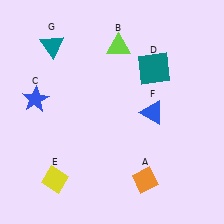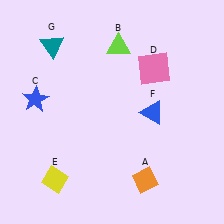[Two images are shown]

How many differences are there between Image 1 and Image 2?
There is 1 difference between the two images.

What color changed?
The square (D) changed from teal in Image 1 to pink in Image 2.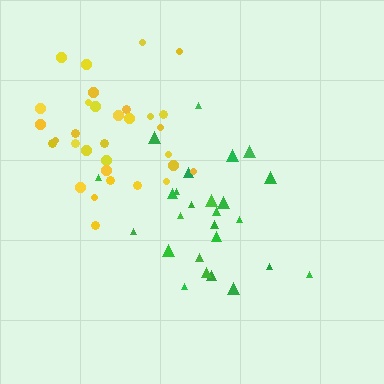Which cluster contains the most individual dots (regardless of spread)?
Yellow (32).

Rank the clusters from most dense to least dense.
yellow, green.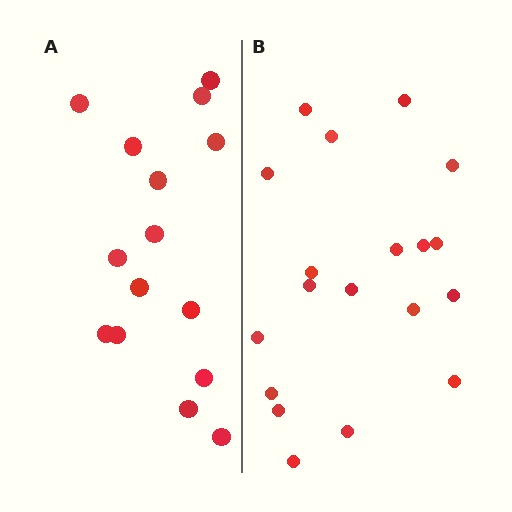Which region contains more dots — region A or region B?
Region B (the right region) has more dots.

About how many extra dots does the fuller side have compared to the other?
Region B has about 4 more dots than region A.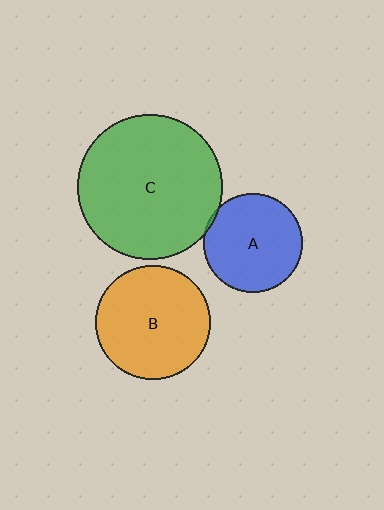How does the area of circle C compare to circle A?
Approximately 2.1 times.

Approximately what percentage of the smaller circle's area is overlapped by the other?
Approximately 5%.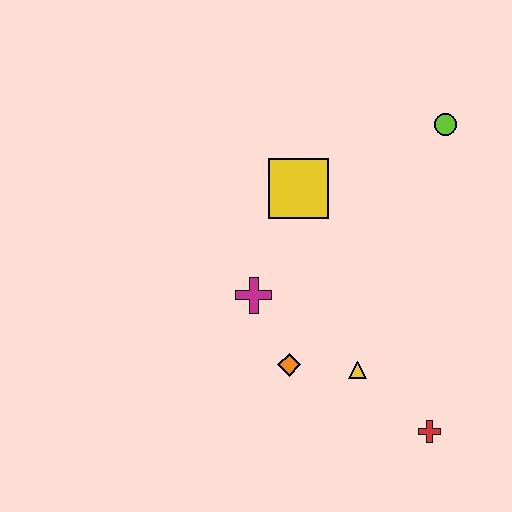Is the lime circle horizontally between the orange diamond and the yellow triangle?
No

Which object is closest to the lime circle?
The yellow square is closest to the lime circle.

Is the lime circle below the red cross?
No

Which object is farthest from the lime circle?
The red cross is farthest from the lime circle.